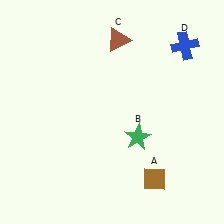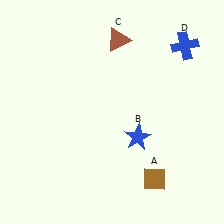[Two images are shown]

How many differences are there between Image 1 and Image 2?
There is 1 difference between the two images.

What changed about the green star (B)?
In Image 1, B is green. In Image 2, it changed to blue.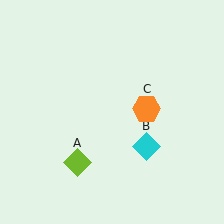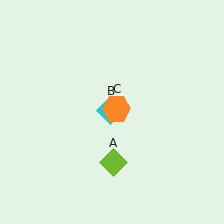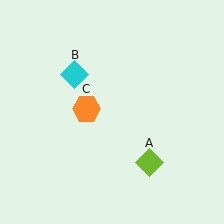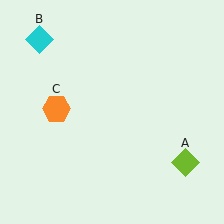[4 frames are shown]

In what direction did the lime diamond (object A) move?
The lime diamond (object A) moved right.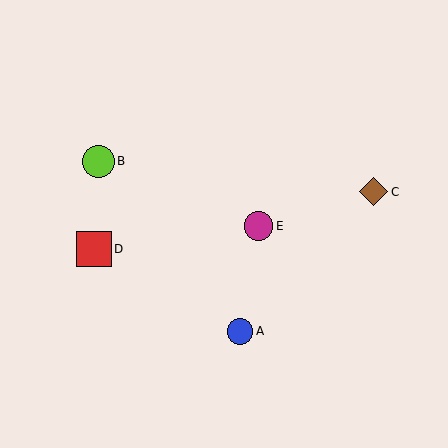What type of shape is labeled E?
Shape E is a magenta circle.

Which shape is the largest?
The red square (labeled D) is the largest.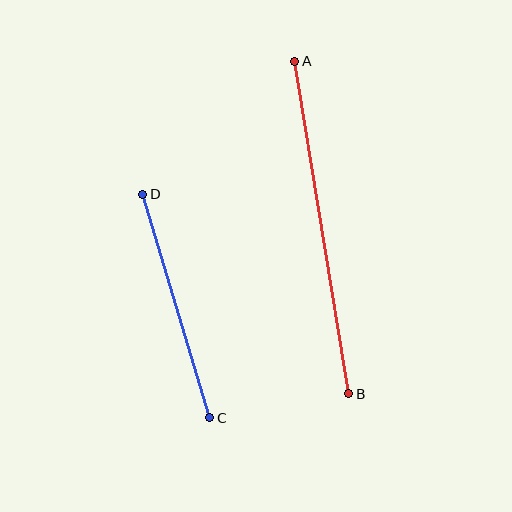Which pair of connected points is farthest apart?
Points A and B are farthest apart.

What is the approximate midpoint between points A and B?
The midpoint is at approximately (322, 227) pixels.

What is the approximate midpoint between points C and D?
The midpoint is at approximately (176, 306) pixels.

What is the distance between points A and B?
The distance is approximately 337 pixels.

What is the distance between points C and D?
The distance is approximately 233 pixels.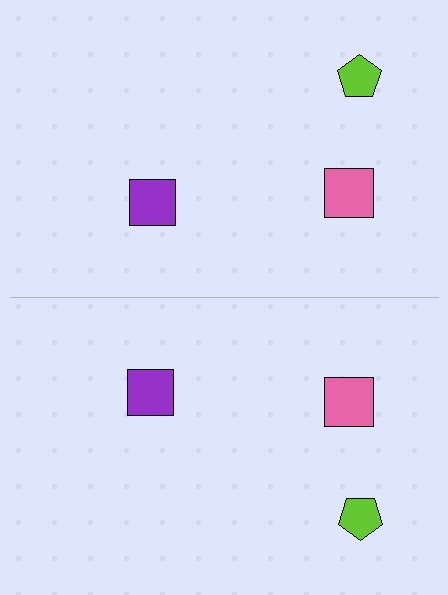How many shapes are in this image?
There are 6 shapes in this image.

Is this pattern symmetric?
Yes, this pattern has bilateral (reflection) symmetry.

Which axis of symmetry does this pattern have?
The pattern has a horizontal axis of symmetry running through the center of the image.